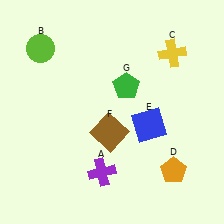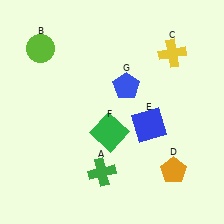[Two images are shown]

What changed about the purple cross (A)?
In Image 1, A is purple. In Image 2, it changed to green.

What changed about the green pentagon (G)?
In Image 1, G is green. In Image 2, it changed to blue.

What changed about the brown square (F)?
In Image 1, F is brown. In Image 2, it changed to green.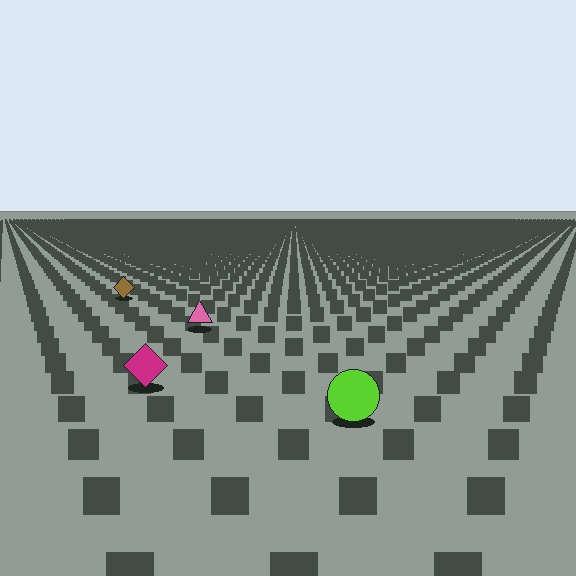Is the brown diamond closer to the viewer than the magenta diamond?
No. The magenta diamond is closer — you can tell from the texture gradient: the ground texture is coarser near it.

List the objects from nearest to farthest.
From nearest to farthest: the lime circle, the magenta diamond, the pink triangle, the brown diamond.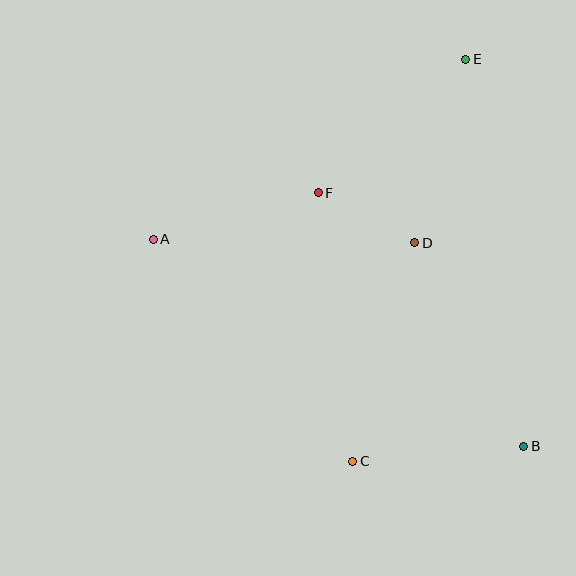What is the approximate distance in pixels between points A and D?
The distance between A and D is approximately 262 pixels.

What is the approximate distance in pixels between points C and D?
The distance between C and D is approximately 227 pixels.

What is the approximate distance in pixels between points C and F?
The distance between C and F is approximately 271 pixels.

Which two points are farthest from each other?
Points A and B are farthest from each other.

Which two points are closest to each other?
Points D and F are closest to each other.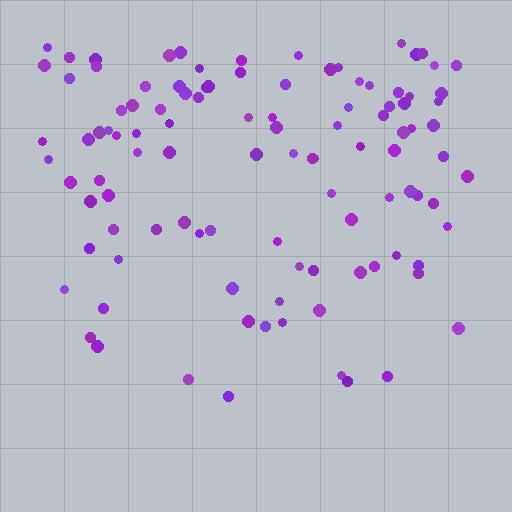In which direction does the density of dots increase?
From bottom to top, with the top side densest.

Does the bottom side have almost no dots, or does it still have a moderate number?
Still a moderate number, just noticeably fewer than the top.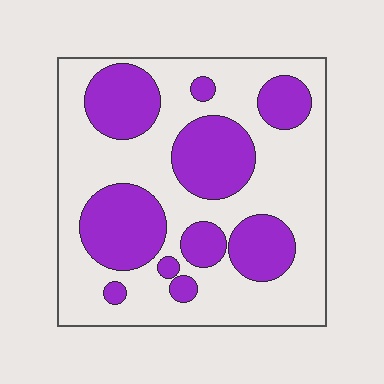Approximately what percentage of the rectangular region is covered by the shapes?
Approximately 35%.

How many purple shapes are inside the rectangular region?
10.